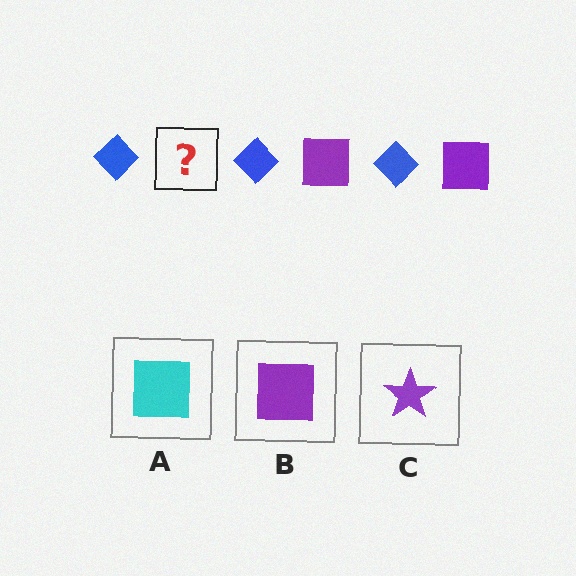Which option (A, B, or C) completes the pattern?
B.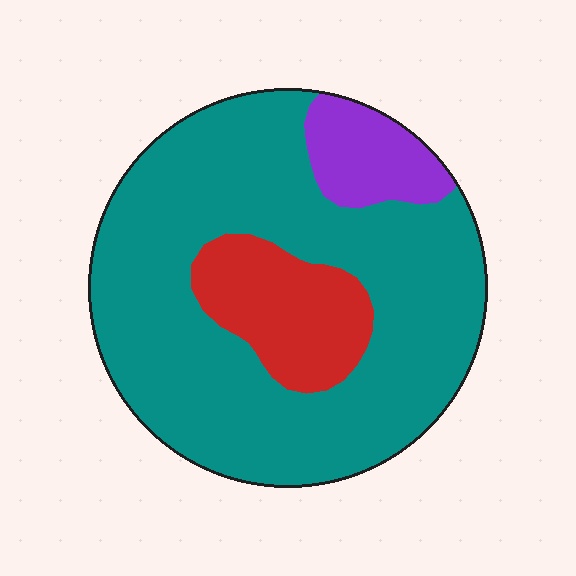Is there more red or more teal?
Teal.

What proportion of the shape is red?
Red covers 15% of the shape.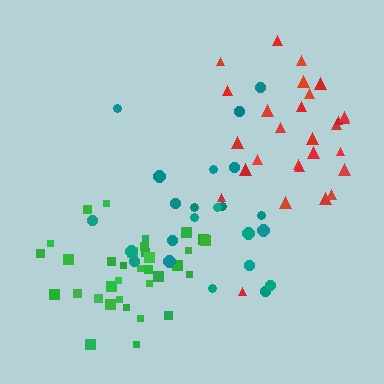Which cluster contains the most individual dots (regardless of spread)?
Green (35).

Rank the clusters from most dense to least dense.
green, red, teal.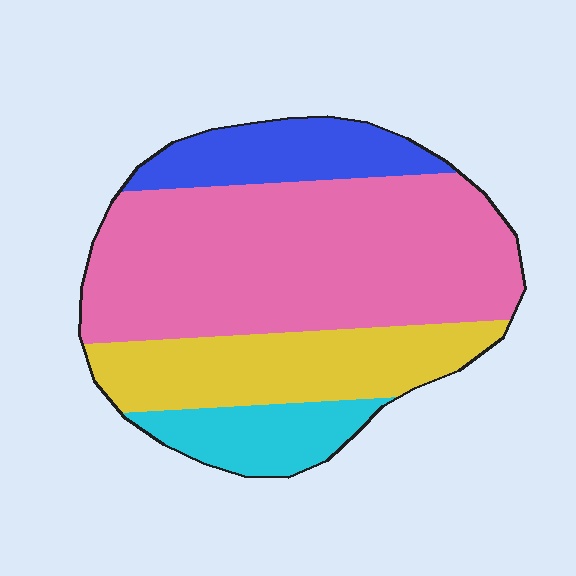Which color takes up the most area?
Pink, at roughly 55%.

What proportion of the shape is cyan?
Cyan covers 11% of the shape.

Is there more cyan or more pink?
Pink.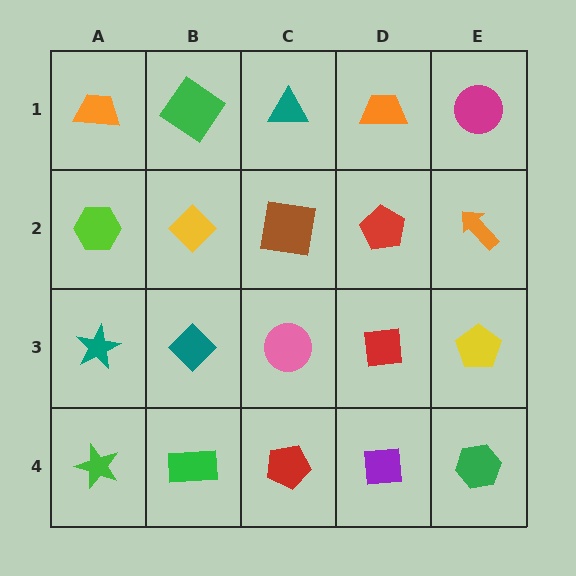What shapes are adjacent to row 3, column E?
An orange arrow (row 2, column E), a green hexagon (row 4, column E), a red square (row 3, column D).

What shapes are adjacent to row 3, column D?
A red pentagon (row 2, column D), a purple square (row 4, column D), a pink circle (row 3, column C), a yellow pentagon (row 3, column E).